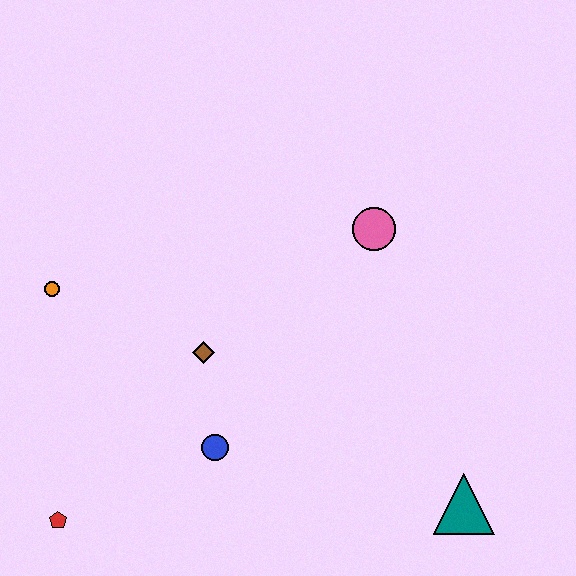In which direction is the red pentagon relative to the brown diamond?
The red pentagon is below the brown diamond.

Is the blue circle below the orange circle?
Yes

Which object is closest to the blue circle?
The brown diamond is closest to the blue circle.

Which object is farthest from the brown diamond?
The teal triangle is farthest from the brown diamond.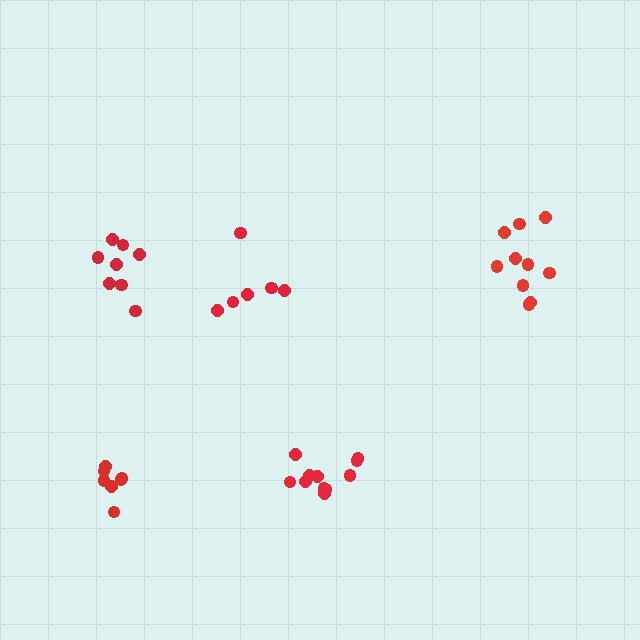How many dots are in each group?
Group 1: 10 dots, Group 2: 8 dots, Group 3: 8 dots, Group 4: 6 dots, Group 5: 11 dots (43 total).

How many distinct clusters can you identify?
There are 5 distinct clusters.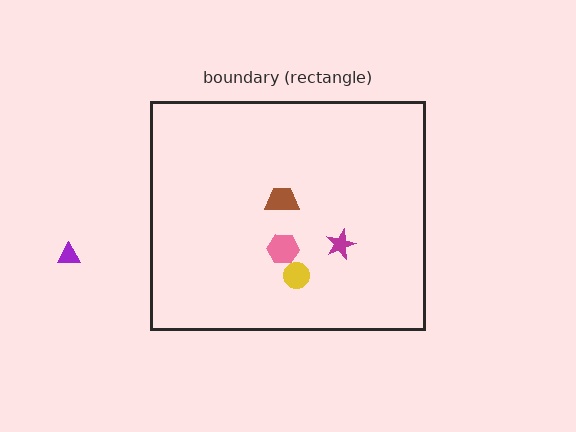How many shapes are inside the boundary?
4 inside, 1 outside.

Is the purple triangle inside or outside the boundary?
Outside.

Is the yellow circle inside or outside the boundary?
Inside.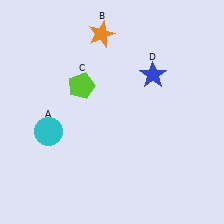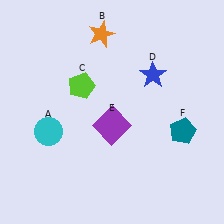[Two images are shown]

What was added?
A purple square (E), a teal pentagon (F) were added in Image 2.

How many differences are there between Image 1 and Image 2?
There are 2 differences between the two images.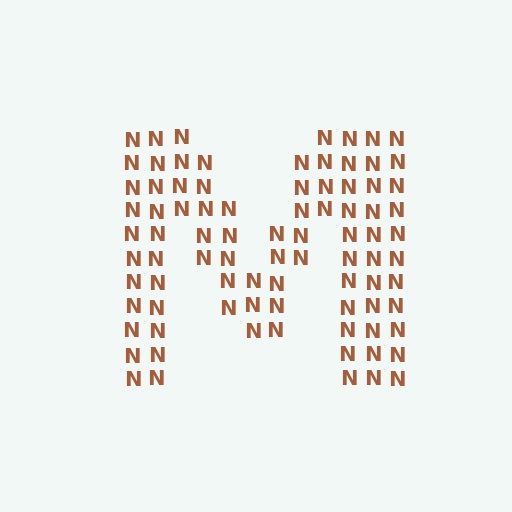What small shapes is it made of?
It is made of small letter N's.